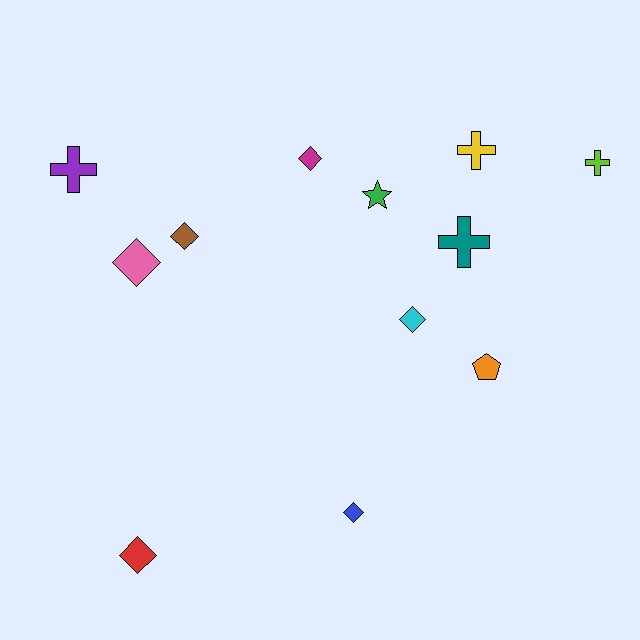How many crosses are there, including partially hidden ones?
There are 4 crosses.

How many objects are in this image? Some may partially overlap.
There are 12 objects.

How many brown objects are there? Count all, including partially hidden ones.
There is 1 brown object.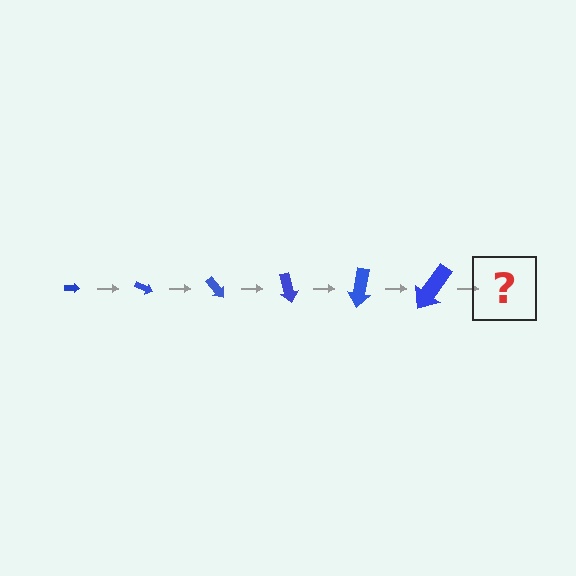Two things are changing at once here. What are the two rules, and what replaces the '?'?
The two rules are that the arrow grows larger each step and it rotates 25 degrees each step. The '?' should be an arrow, larger than the previous one and rotated 150 degrees from the start.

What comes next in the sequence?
The next element should be an arrow, larger than the previous one and rotated 150 degrees from the start.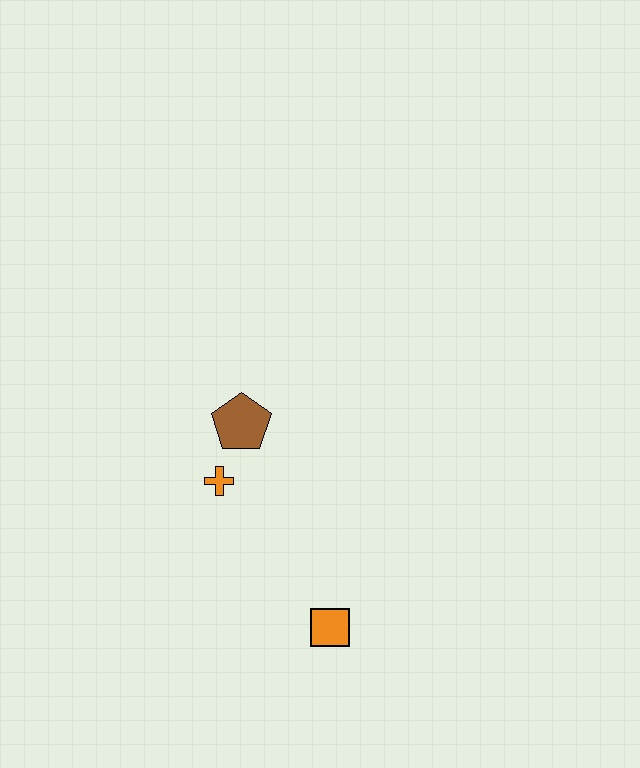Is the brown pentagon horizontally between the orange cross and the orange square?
Yes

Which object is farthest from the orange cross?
The orange square is farthest from the orange cross.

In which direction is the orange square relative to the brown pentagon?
The orange square is below the brown pentagon.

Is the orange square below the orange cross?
Yes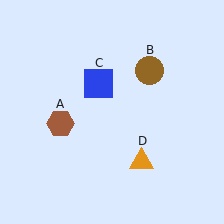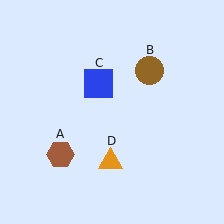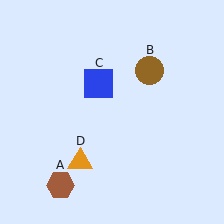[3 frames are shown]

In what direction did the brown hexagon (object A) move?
The brown hexagon (object A) moved down.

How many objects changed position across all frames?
2 objects changed position: brown hexagon (object A), orange triangle (object D).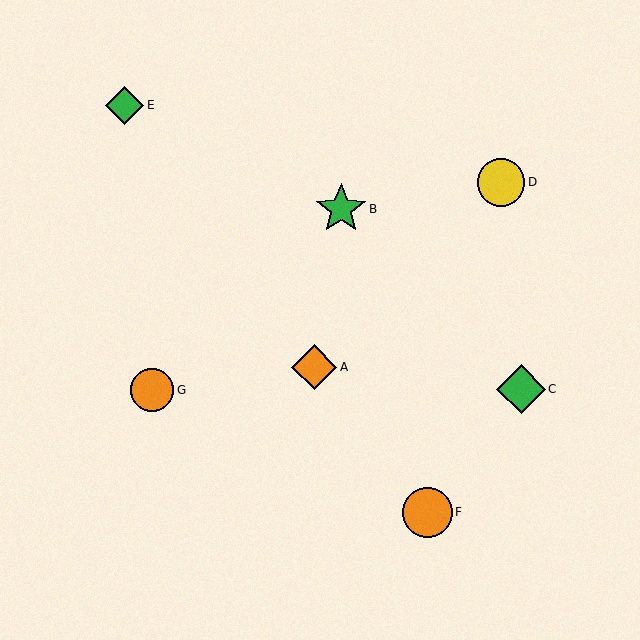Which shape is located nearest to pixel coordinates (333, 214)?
The green star (labeled B) at (341, 209) is nearest to that location.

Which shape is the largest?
The green star (labeled B) is the largest.